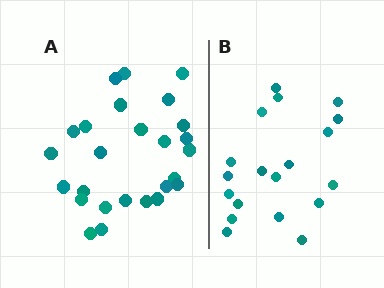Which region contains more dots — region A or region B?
Region A (the left region) has more dots.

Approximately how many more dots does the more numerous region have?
Region A has roughly 8 or so more dots than region B.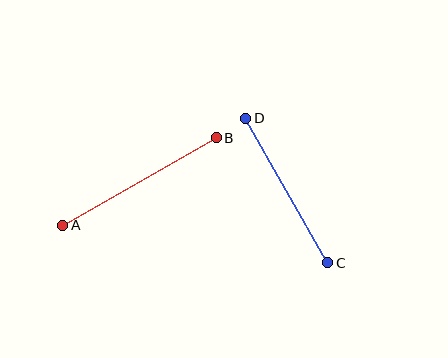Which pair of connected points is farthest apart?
Points A and B are farthest apart.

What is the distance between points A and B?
The distance is approximately 177 pixels.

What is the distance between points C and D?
The distance is approximately 166 pixels.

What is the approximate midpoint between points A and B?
The midpoint is at approximately (140, 182) pixels.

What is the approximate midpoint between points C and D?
The midpoint is at approximately (287, 191) pixels.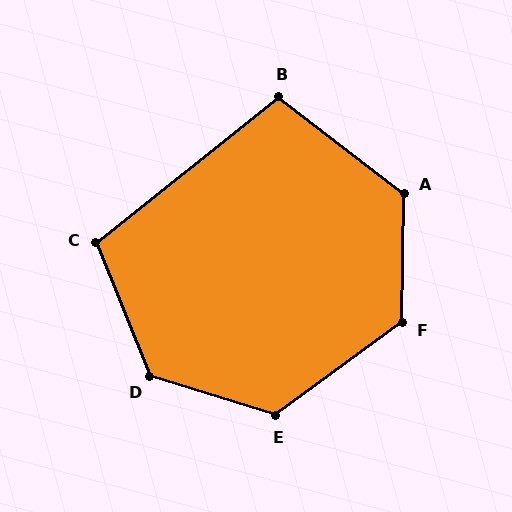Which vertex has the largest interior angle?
D, at approximately 129 degrees.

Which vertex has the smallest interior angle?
B, at approximately 104 degrees.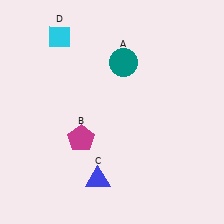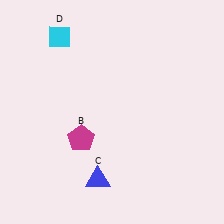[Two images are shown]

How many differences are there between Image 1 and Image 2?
There is 1 difference between the two images.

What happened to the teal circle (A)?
The teal circle (A) was removed in Image 2. It was in the top-right area of Image 1.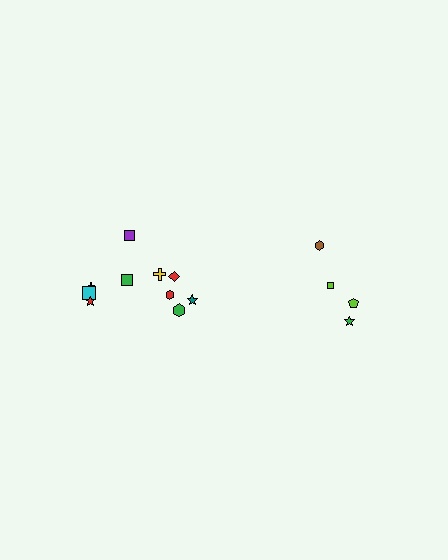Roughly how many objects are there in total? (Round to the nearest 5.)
Roughly 15 objects in total.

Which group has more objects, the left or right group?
The left group.